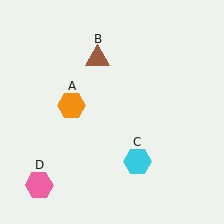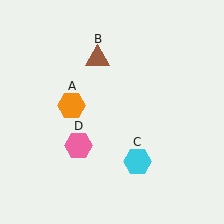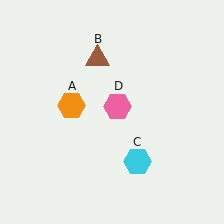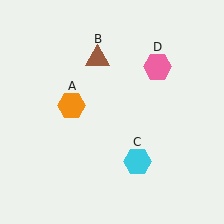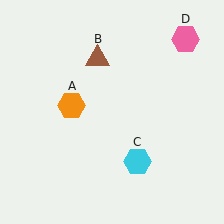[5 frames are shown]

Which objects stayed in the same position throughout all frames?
Orange hexagon (object A) and brown triangle (object B) and cyan hexagon (object C) remained stationary.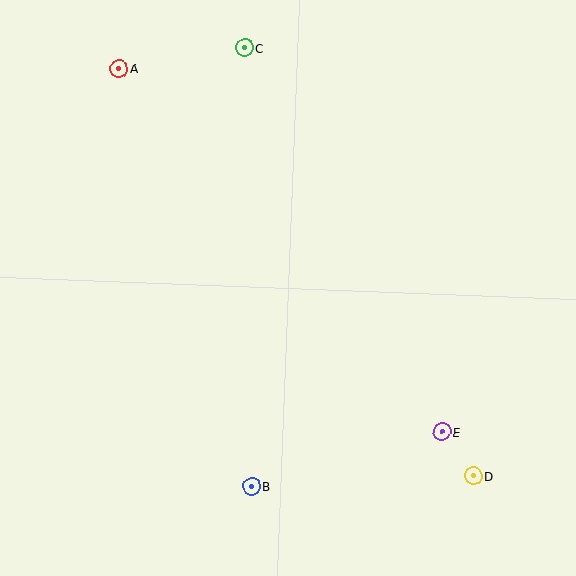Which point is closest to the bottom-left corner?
Point B is closest to the bottom-left corner.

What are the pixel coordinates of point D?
Point D is at (473, 476).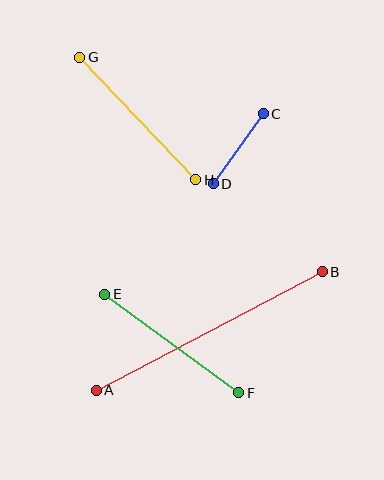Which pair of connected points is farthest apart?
Points A and B are farthest apart.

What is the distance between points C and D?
The distance is approximately 86 pixels.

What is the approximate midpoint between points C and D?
The midpoint is at approximately (238, 149) pixels.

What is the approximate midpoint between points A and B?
The midpoint is at approximately (209, 331) pixels.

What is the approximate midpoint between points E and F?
The midpoint is at approximately (172, 344) pixels.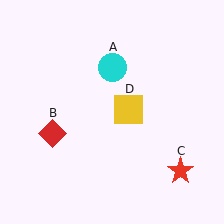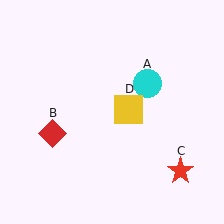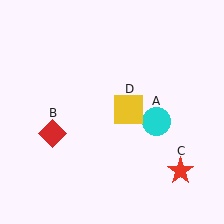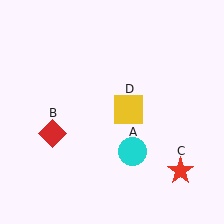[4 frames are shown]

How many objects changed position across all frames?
1 object changed position: cyan circle (object A).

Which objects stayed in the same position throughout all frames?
Red diamond (object B) and red star (object C) and yellow square (object D) remained stationary.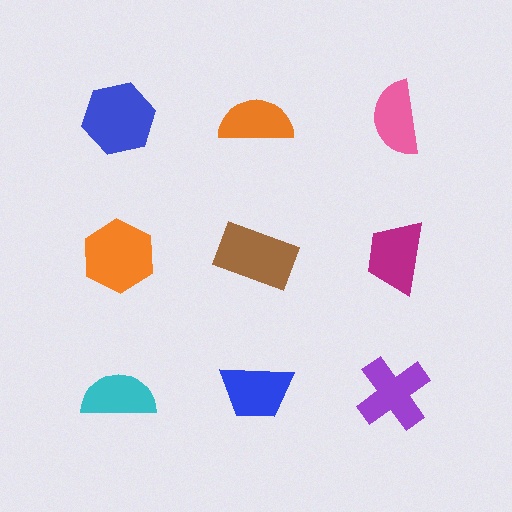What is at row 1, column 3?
A pink semicircle.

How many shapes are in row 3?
3 shapes.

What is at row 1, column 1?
A blue hexagon.